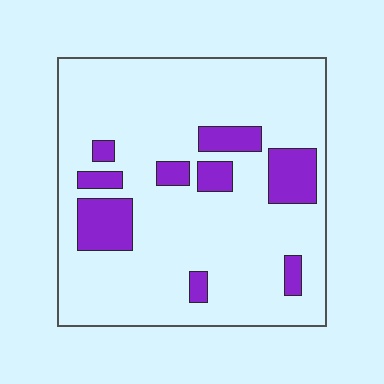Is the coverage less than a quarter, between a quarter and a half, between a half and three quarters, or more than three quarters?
Less than a quarter.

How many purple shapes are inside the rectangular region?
9.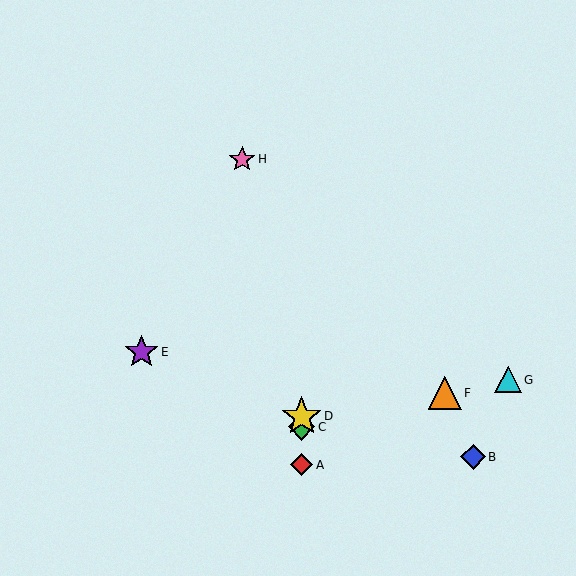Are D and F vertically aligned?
No, D is at x≈302 and F is at x≈445.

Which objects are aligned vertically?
Objects A, C, D are aligned vertically.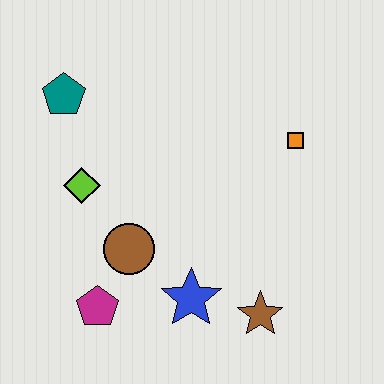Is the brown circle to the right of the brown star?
No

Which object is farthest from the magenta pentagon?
The orange square is farthest from the magenta pentagon.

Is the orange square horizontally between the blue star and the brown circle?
No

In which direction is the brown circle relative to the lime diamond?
The brown circle is below the lime diamond.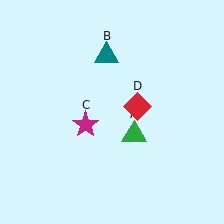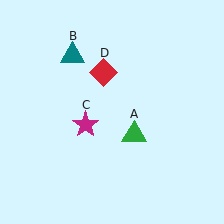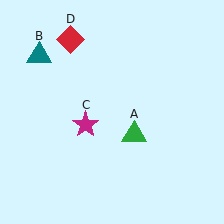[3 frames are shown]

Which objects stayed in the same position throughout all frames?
Green triangle (object A) and magenta star (object C) remained stationary.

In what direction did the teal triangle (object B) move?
The teal triangle (object B) moved left.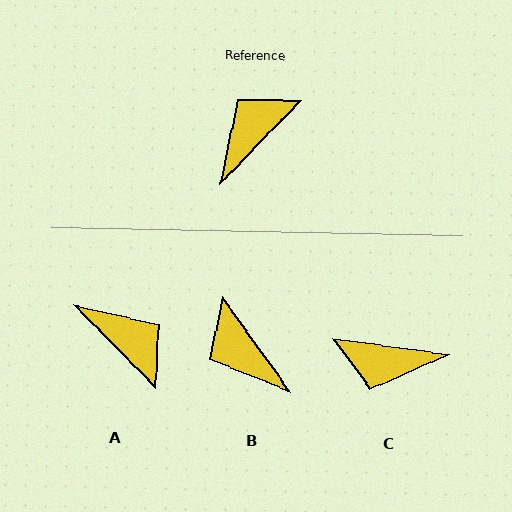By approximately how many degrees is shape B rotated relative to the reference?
Approximately 80 degrees counter-clockwise.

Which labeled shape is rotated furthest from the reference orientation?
C, about 126 degrees away.